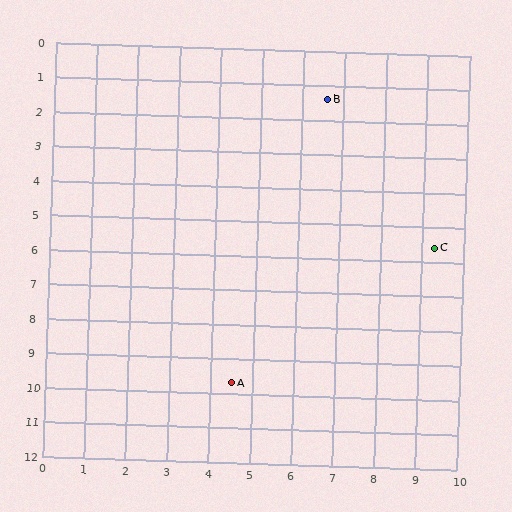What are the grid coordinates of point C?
Point C is at approximately (9.3, 5.6).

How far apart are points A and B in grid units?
Points A and B are about 8.6 grid units apart.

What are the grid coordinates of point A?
Point A is at approximately (4.5, 9.7).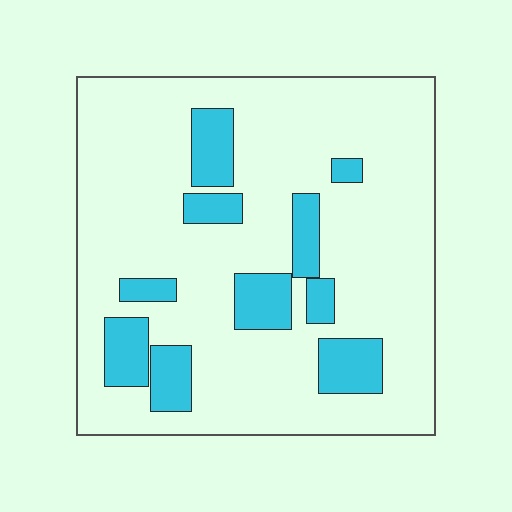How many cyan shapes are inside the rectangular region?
10.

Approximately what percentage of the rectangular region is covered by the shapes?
Approximately 20%.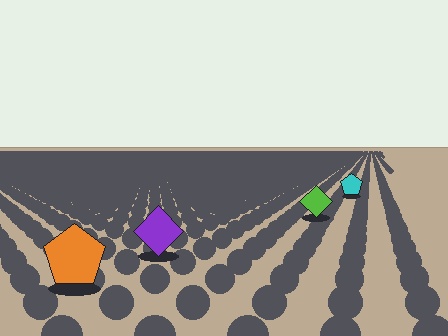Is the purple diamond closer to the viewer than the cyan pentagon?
Yes. The purple diamond is closer — you can tell from the texture gradient: the ground texture is coarser near it.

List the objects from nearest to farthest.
From nearest to farthest: the orange pentagon, the purple diamond, the lime diamond, the cyan pentagon.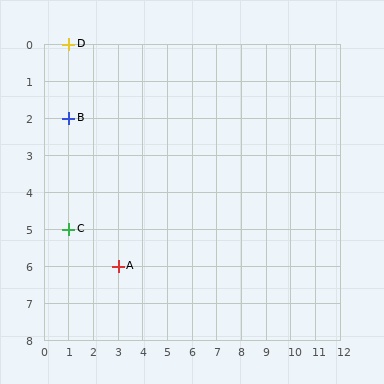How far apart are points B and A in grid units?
Points B and A are 2 columns and 4 rows apart (about 4.5 grid units diagonally).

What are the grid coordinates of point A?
Point A is at grid coordinates (3, 6).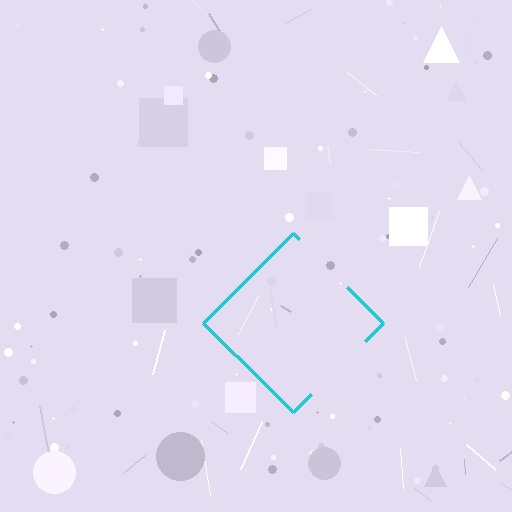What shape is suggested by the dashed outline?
The dashed outline suggests a diamond.